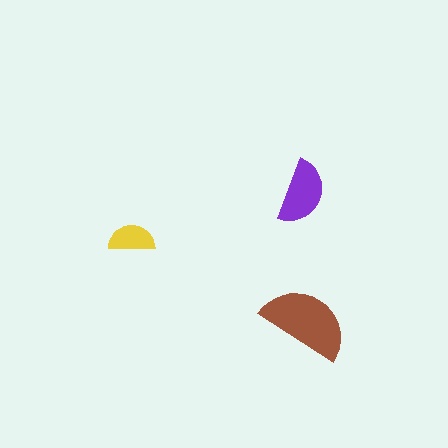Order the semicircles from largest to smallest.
the brown one, the purple one, the yellow one.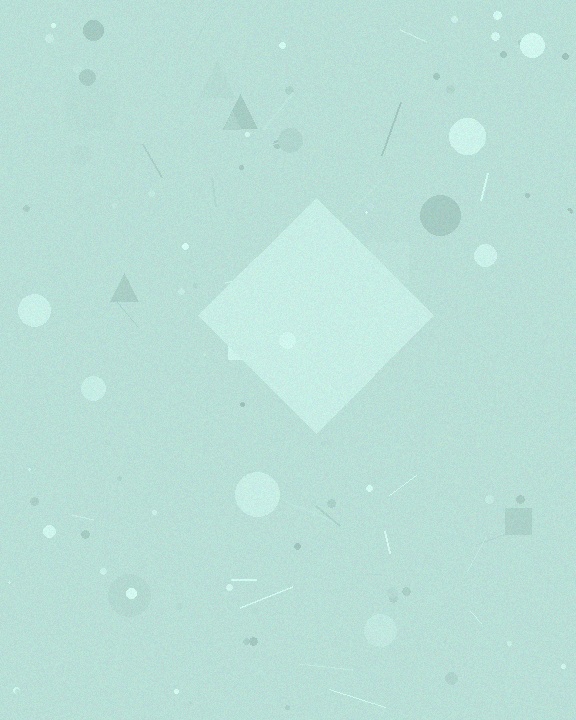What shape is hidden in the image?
A diamond is hidden in the image.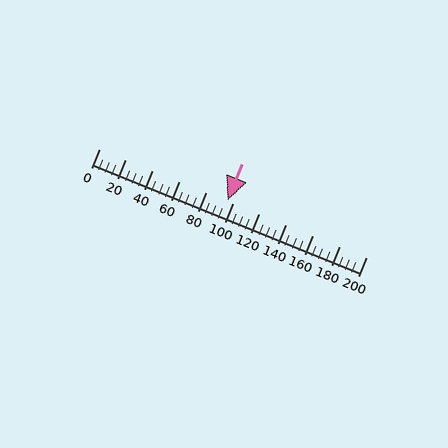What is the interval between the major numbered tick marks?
The major tick marks are spaced 20 units apart.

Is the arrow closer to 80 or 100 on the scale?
The arrow is closer to 100.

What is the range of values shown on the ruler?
The ruler shows values from 0 to 200.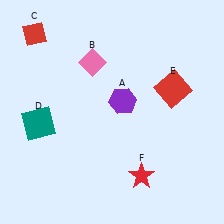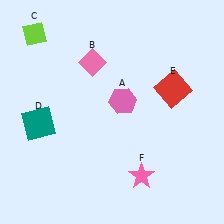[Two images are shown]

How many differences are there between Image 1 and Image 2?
There are 3 differences between the two images.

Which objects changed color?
A changed from purple to pink. C changed from red to lime. F changed from red to pink.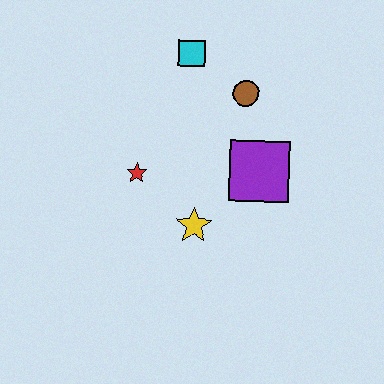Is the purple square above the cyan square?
No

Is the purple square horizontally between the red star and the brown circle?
No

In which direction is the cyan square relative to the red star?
The cyan square is above the red star.